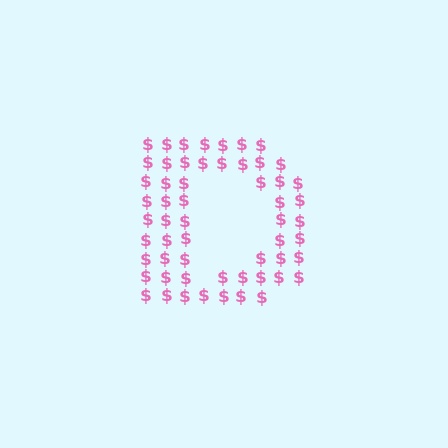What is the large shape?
The large shape is the letter D.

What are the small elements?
The small elements are dollar signs.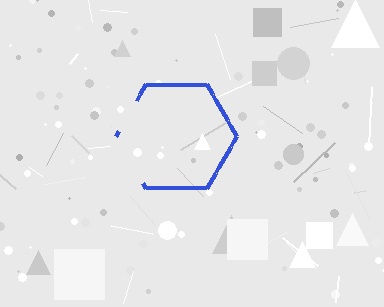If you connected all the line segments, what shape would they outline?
They would outline a hexagon.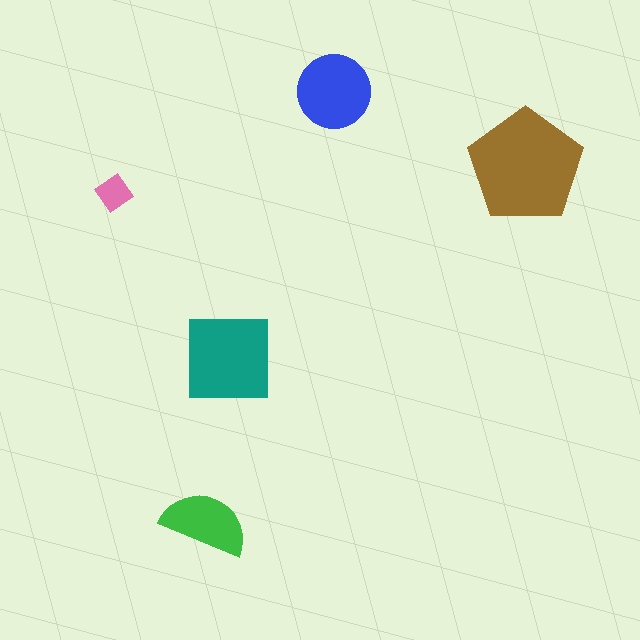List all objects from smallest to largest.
The pink diamond, the green semicircle, the blue circle, the teal square, the brown pentagon.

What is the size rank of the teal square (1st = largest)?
2nd.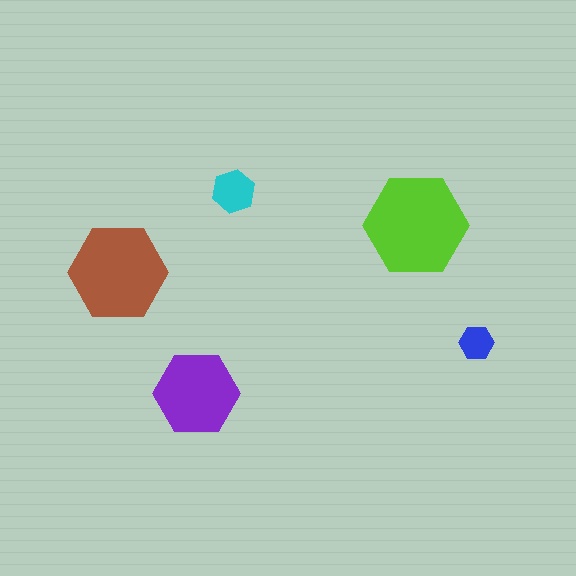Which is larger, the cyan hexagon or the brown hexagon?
The brown one.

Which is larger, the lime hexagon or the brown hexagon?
The lime one.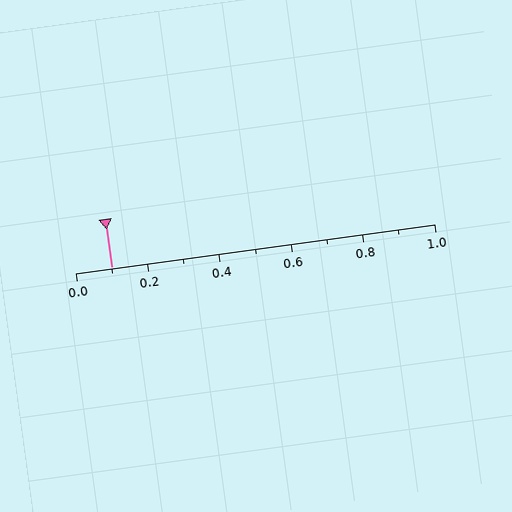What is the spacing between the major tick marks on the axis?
The major ticks are spaced 0.2 apart.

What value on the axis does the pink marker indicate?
The marker indicates approximately 0.1.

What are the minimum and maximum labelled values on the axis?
The axis runs from 0.0 to 1.0.